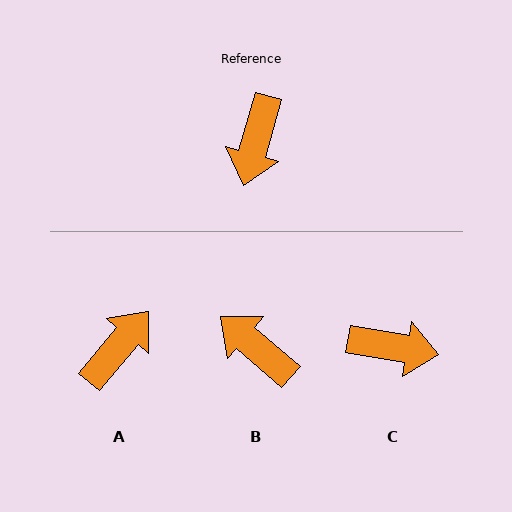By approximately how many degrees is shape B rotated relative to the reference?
Approximately 115 degrees clockwise.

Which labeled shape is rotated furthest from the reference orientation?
A, about 156 degrees away.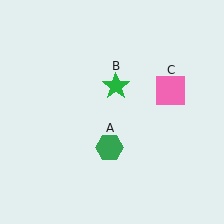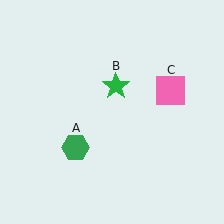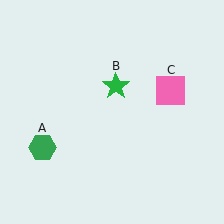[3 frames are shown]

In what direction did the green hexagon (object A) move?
The green hexagon (object A) moved left.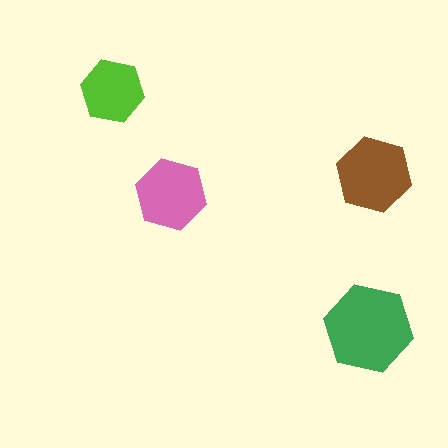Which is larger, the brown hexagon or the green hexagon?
The green one.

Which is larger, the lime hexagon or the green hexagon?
The green one.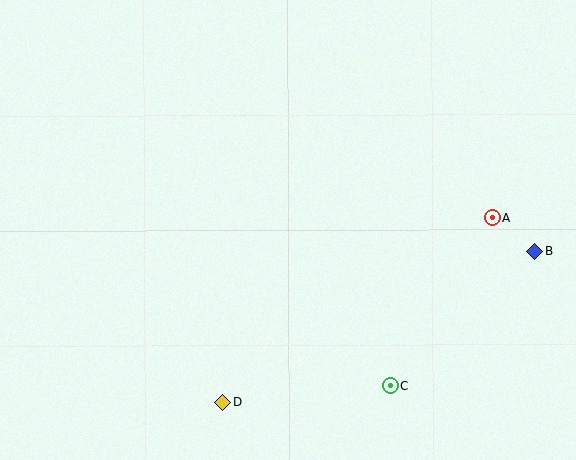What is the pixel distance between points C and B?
The distance between C and B is 197 pixels.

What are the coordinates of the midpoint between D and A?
The midpoint between D and A is at (357, 310).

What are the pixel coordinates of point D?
Point D is at (222, 402).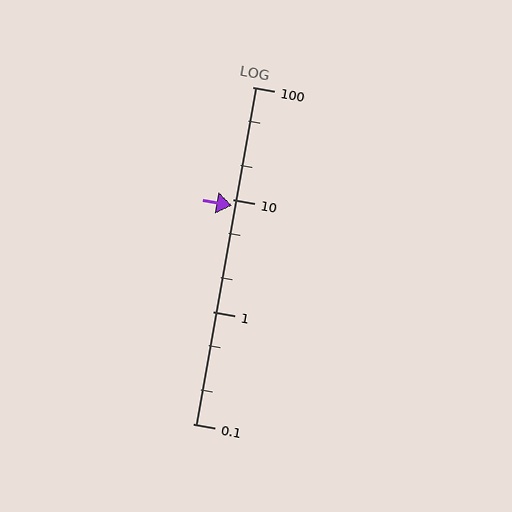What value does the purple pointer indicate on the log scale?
The pointer indicates approximately 8.7.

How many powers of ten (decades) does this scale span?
The scale spans 3 decades, from 0.1 to 100.